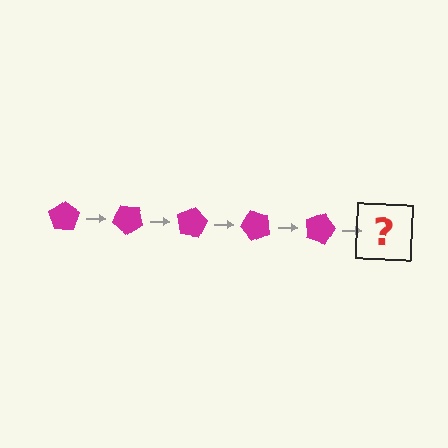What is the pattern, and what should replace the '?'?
The pattern is that the pentagon rotates 40 degrees each step. The '?' should be a magenta pentagon rotated 200 degrees.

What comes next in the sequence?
The next element should be a magenta pentagon rotated 200 degrees.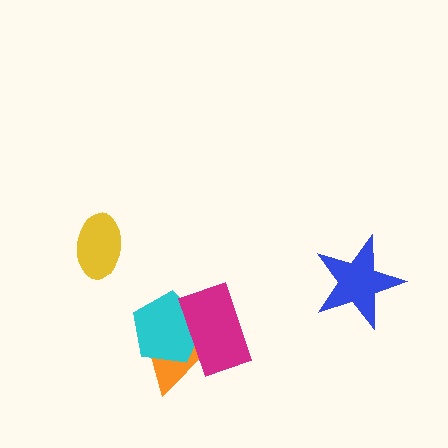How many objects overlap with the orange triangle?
2 objects overlap with the orange triangle.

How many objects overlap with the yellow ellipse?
0 objects overlap with the yellow ellipse.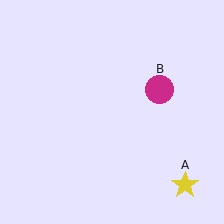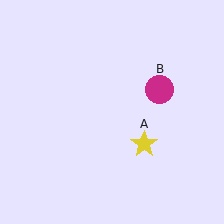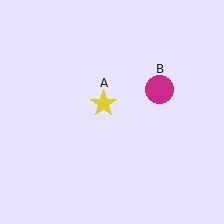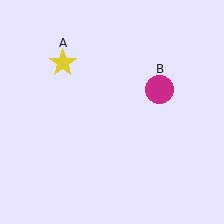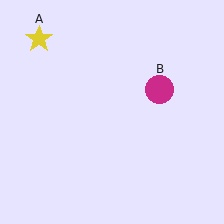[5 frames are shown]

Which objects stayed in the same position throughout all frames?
Magenta circle (object B) remained stationary.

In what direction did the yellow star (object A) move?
The yellow star (object A) moved up and to the left.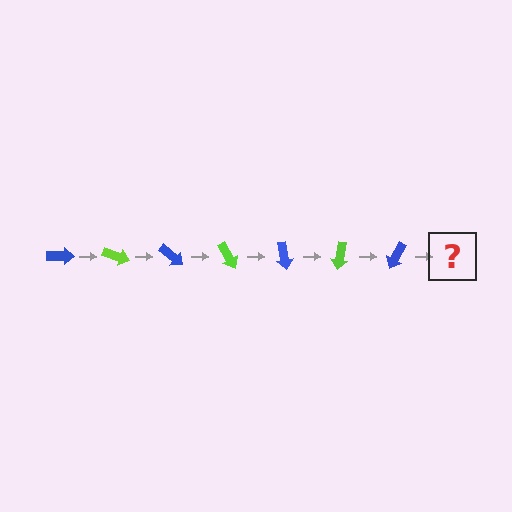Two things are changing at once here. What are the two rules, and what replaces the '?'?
The two rules are that it rotates 20 degrees each step and the color cycles through blue and lime. The '?' should be a lime arrow, rotated 140 degrees from the start.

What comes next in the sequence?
The next element should be a lime arrow, rotated 140 degrees from the start.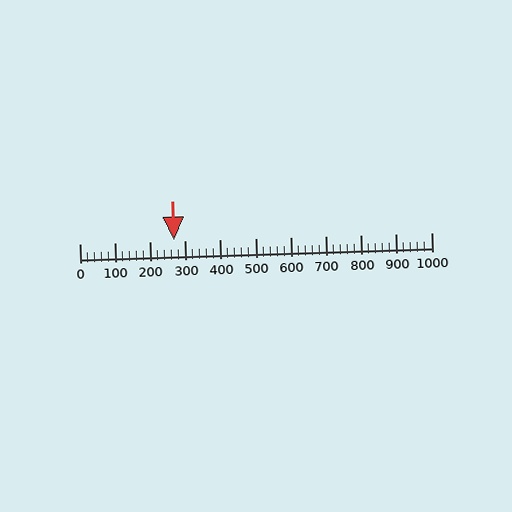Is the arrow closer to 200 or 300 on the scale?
The arrow is closer to 300.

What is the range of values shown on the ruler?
The ruler shows values from 0 to 1000.